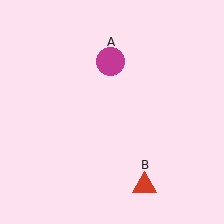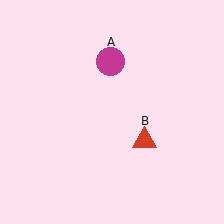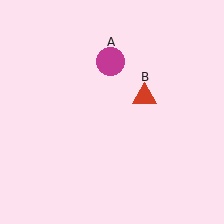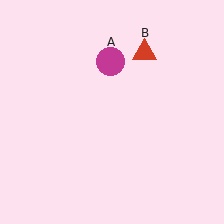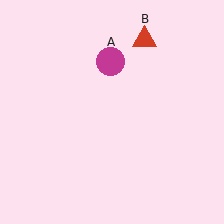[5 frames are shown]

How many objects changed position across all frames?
1 object changed position: red triangle (object B).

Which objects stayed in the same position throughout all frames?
Magenta circle (object A) remained stationary.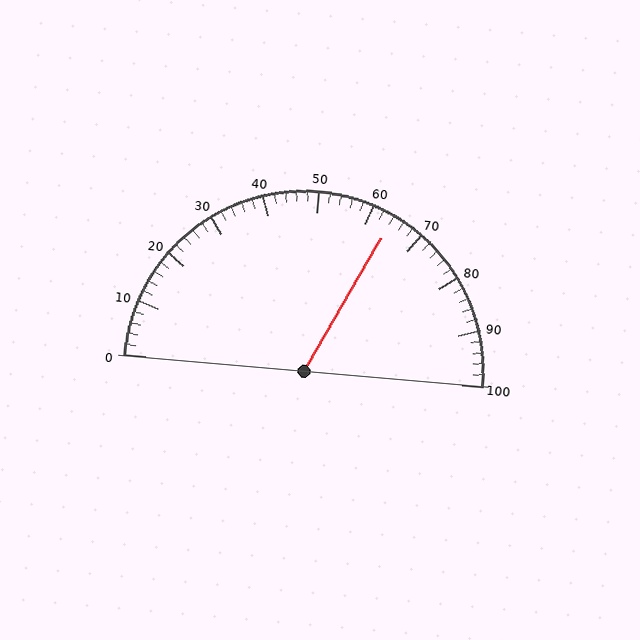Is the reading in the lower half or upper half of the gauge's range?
The reading is in the upper half of the range (0 to 100).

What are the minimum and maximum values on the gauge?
The gauge ranges from 0 to 100.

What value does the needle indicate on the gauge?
The needle indicates approximately 64.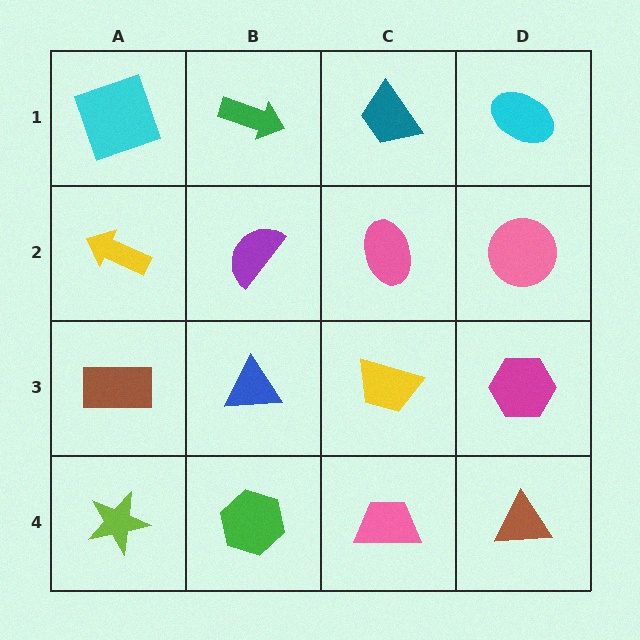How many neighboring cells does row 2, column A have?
3.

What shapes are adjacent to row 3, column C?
A pink ellipse (row 2, column C), a pink trapezoid (row 4, column C), a blue triangle (row 3, column B), a magenta hexagon (row 3, column D).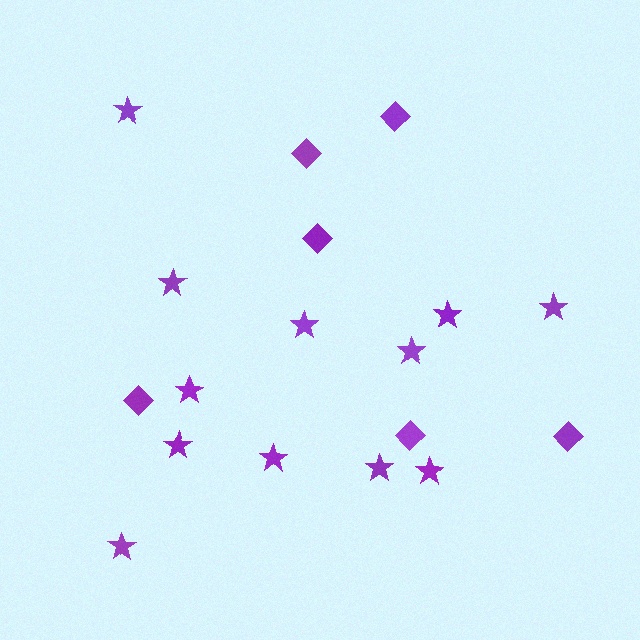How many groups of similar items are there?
There are 2 groups: one group of diamonds (6) and one group of stars (12).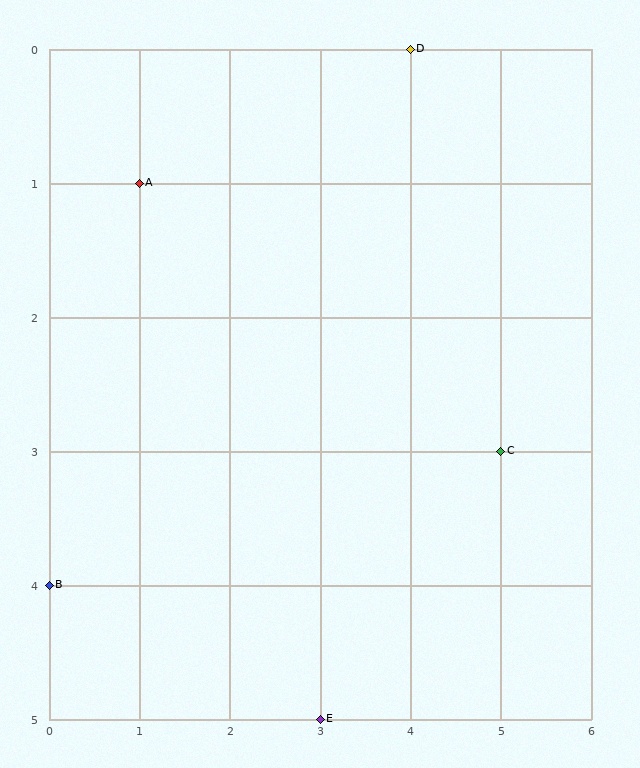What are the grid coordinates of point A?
Point A is at grid coordinates (1, 1).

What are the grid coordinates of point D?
Point D is at grid coordinates (4, 0).